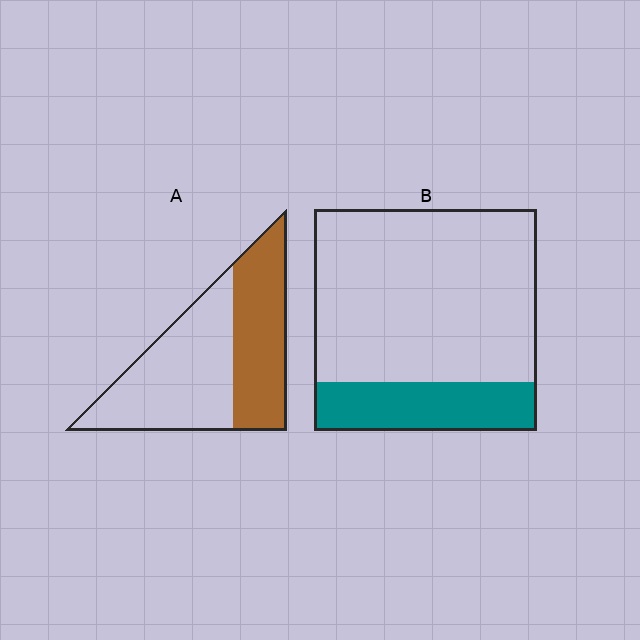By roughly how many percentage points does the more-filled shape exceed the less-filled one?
By roughly 20 percentage points (A over B).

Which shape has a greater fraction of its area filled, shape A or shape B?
Shape A.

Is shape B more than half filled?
No.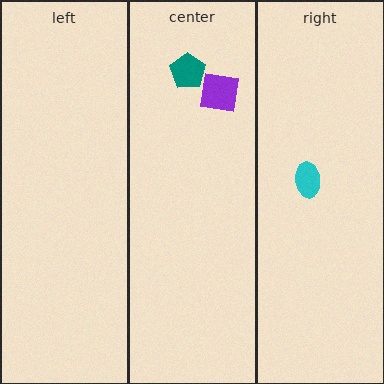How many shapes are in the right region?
1.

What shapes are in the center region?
The purple square, the teal pentagon.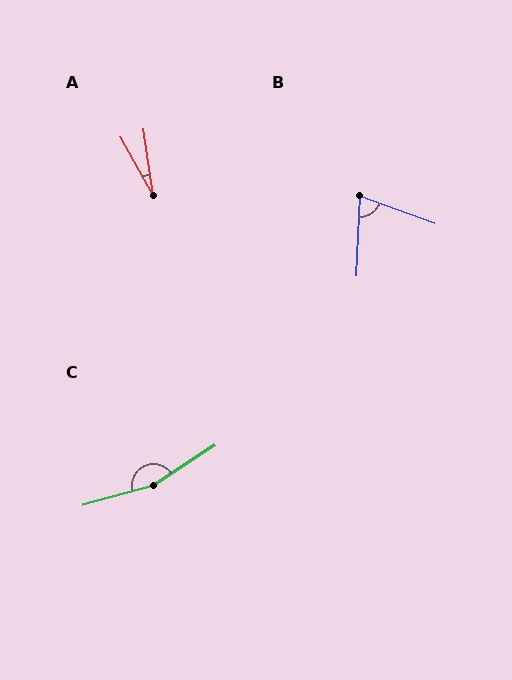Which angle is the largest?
C, at approximately 162 degrees.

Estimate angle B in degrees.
Approximately 72 degrees.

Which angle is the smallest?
A, at approximately 21 degrees.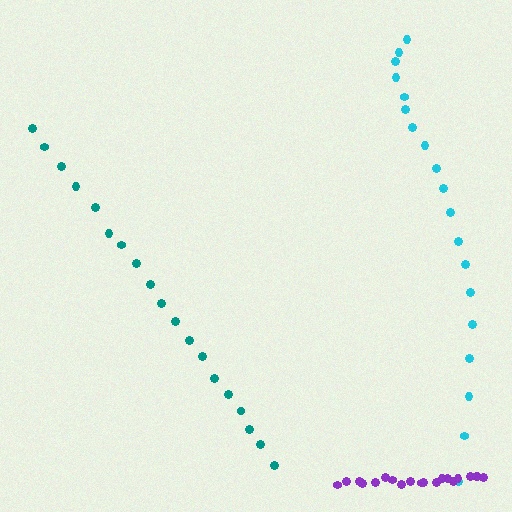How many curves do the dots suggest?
There are 3 distinct paths.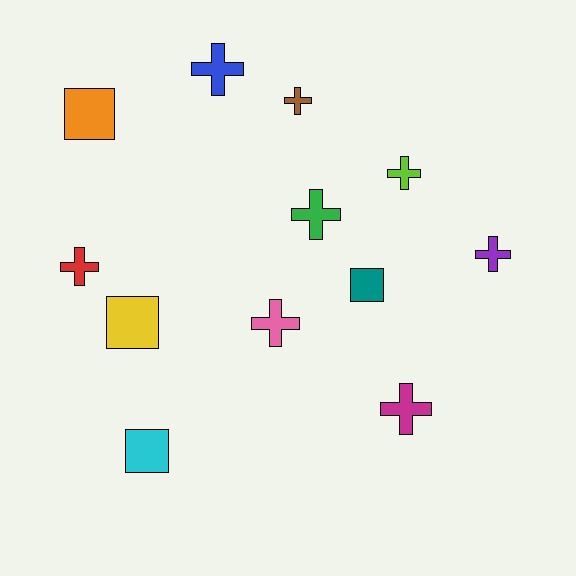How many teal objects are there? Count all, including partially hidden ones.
There is 1 teal object.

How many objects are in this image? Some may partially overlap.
There are 12 objects.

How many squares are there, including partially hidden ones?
There are 4 squares.